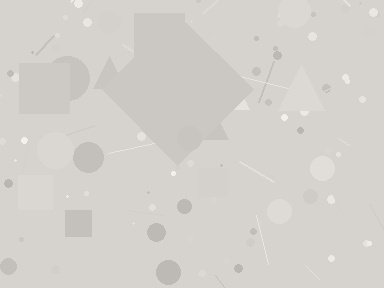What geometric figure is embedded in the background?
A diamond is embedded in the background.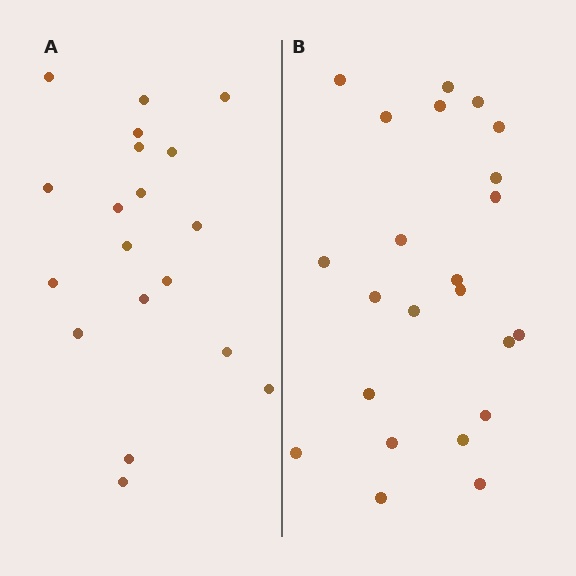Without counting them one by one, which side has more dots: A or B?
Region B (the right region) has more dots.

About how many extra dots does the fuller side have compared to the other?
Region B has about 4 more dots than region A.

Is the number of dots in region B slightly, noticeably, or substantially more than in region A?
Region B has only slightly more — the two regions are fairly close. The ratio is roughly 1.2 to 1.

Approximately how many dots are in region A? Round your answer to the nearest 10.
About 20 dots. (The exact count is 19, which rounds to 20.)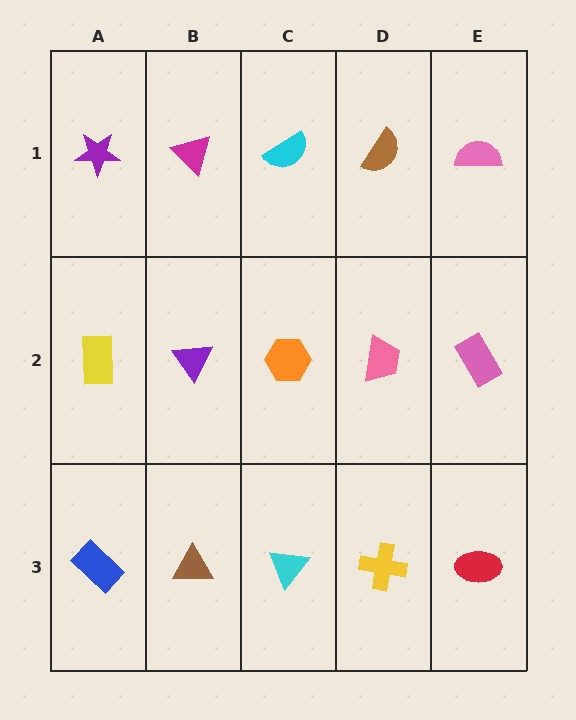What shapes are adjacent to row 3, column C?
An orange hexagon (row 2, column C), a brown triangle (row 3, column B), a yellow cross (row 3, column D).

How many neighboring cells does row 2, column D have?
4.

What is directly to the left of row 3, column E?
A yellow cross.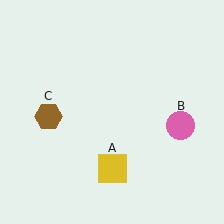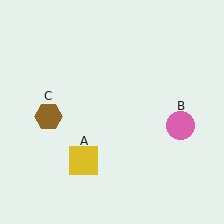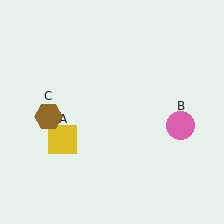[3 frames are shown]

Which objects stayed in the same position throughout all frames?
Pink circle (object B) and brown hexagon (object C) remained stationary.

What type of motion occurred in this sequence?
The yellow square (object A) rotated clockwise around the center of the scene.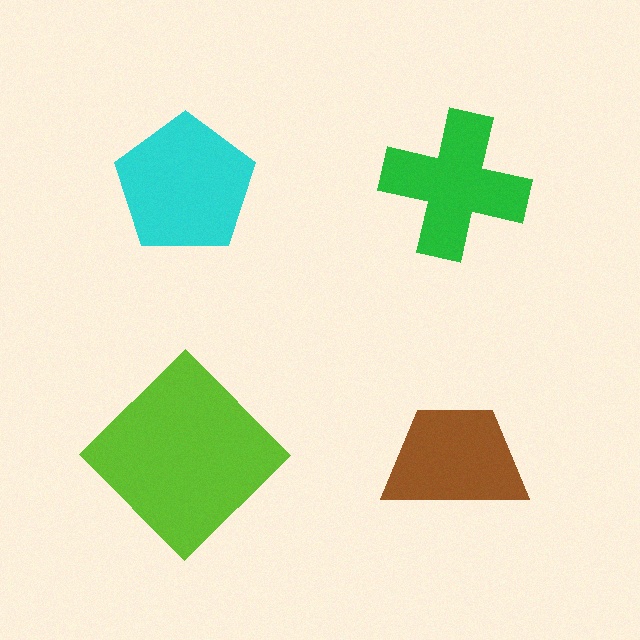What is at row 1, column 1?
A cyan pentagon.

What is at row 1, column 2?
A green cross.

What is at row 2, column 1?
A lime diamond.